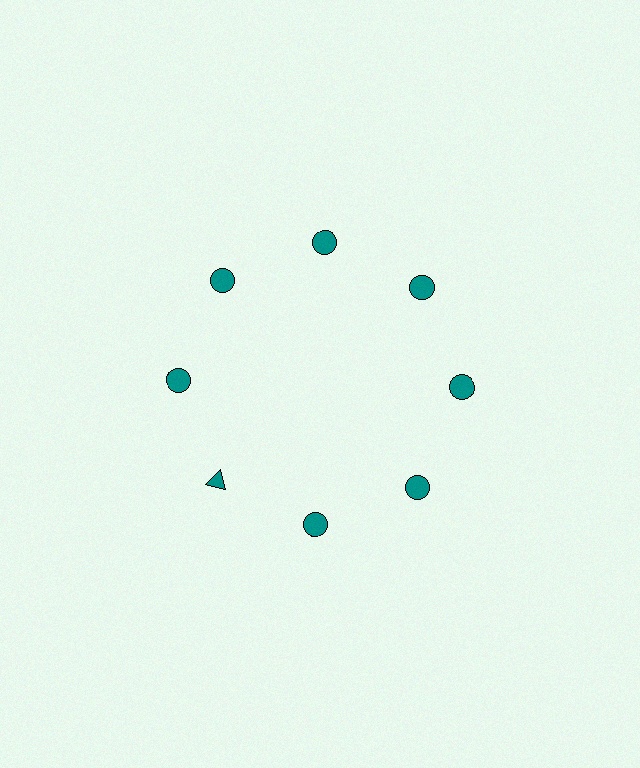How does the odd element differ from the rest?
It has a different shape: triangle instead of circle.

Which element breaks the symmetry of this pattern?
The teal triangle at roughly the 8 o'clock position breaks the symmetry. All other shapes are teal circles.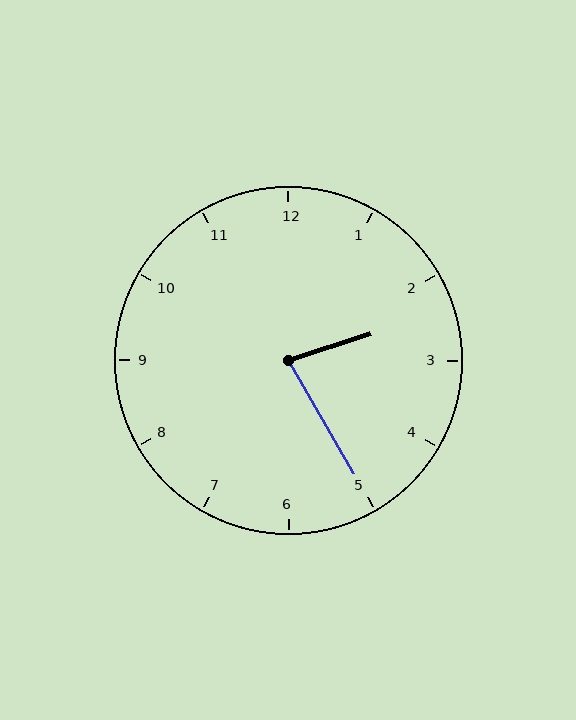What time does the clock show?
2:25.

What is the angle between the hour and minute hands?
Approximately 78 degrees.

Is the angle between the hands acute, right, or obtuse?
It is acute.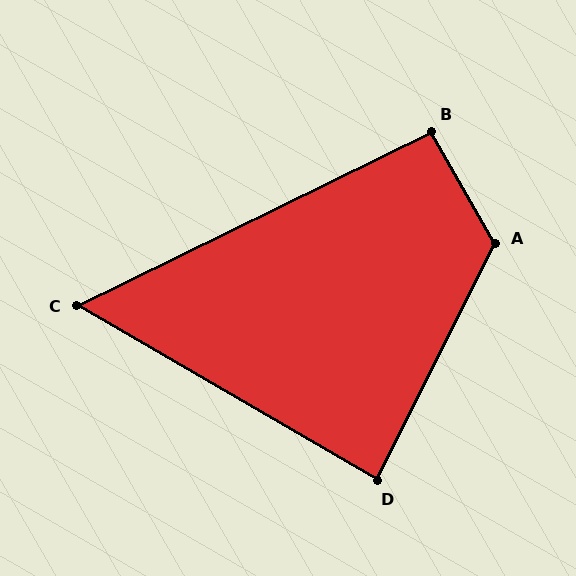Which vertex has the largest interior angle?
A, at approximately 124 degrees.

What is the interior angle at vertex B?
Approximately 94 degrees (approximately right).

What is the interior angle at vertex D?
Approximately 86 degrees (approximately right).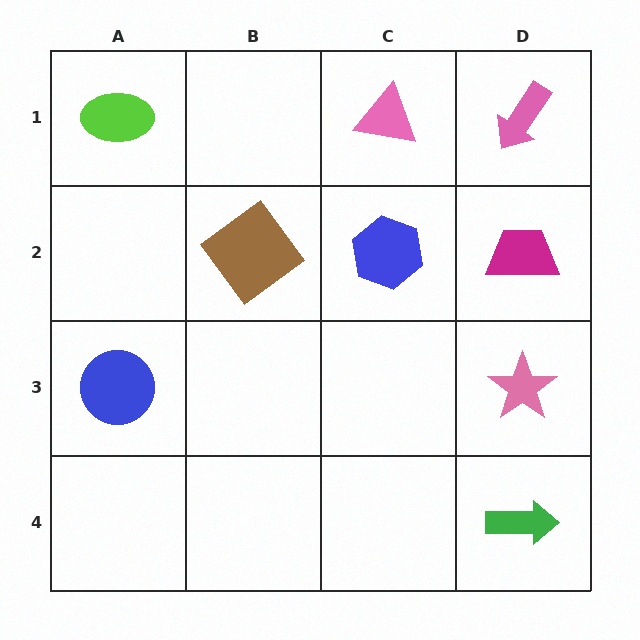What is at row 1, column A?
A lime ellipse.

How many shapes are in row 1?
3 shapes.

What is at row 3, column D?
A pink star.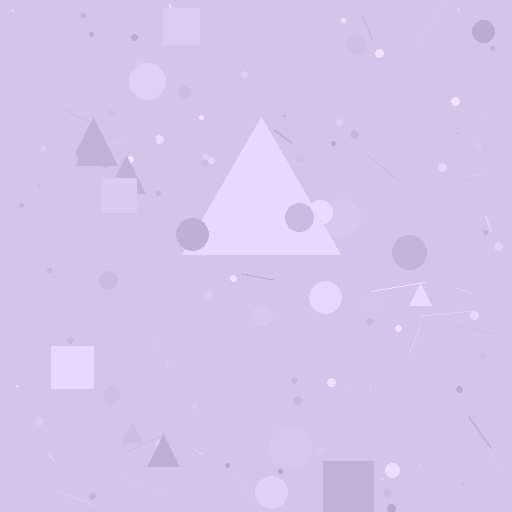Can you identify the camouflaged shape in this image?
The camouflaged shape is a triangle.